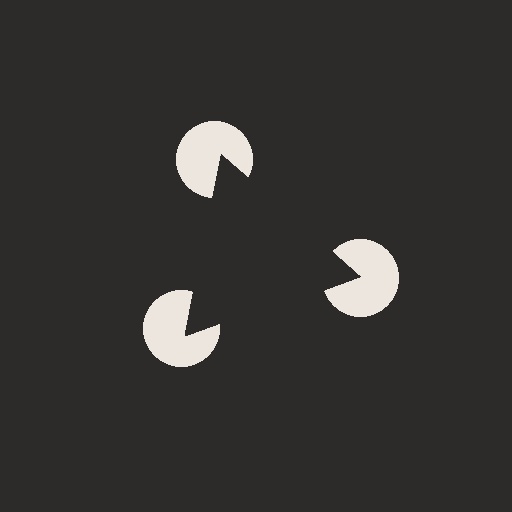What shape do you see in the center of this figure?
An illusory triangle — its edges are inferred from the aligned wedge cuts in the pac-man discs, not physically drawn.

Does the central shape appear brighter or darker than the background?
It typically appears slightly darker than the background, even though no actual brightness change is drawn.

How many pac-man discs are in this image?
There are 3 — one at each vertex of the illusory triangle.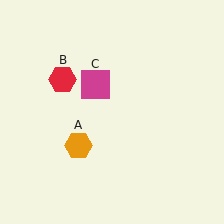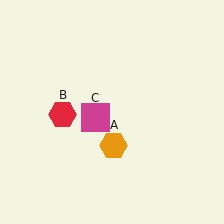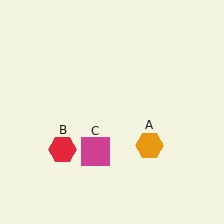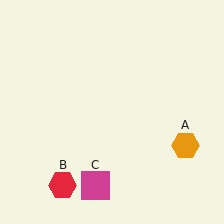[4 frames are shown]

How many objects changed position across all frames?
3 objects changed position: orange hexagon (object A), red hexagon (object B), magenta square (object C).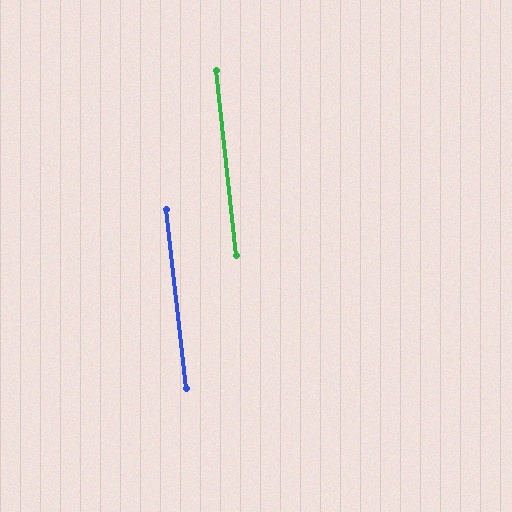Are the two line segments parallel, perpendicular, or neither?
Parallel — their directions differ by only 0.3°.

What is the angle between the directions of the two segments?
Approximately 0 degrees.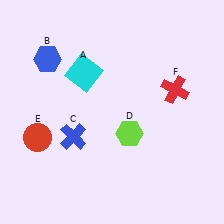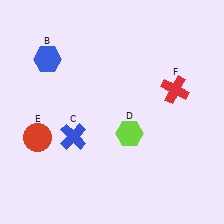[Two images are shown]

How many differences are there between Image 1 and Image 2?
There is 1 difference between the two images.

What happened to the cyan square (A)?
The cyan square (A) was removed in Image 2. It was in the top-left area of Image 1.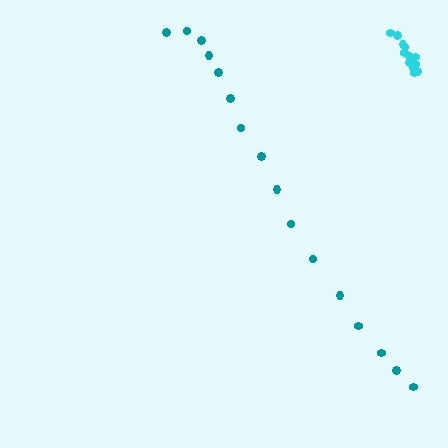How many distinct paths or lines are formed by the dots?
There are 2 distinct paths.